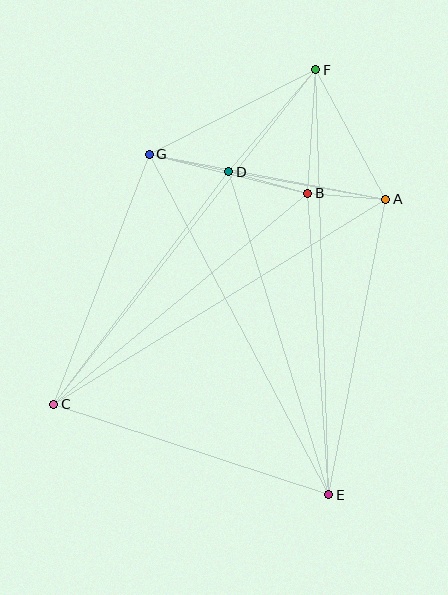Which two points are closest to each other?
Points A and B are closest to each other.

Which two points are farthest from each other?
Points E and F are farthest from each other.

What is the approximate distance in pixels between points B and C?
The distance between B and C is approximately 330 pixels.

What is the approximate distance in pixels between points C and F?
The distance between C and F is approximately 425 pixels.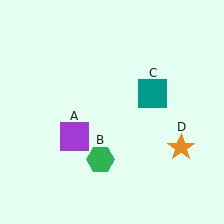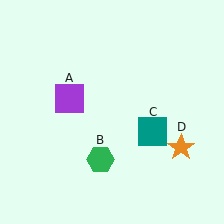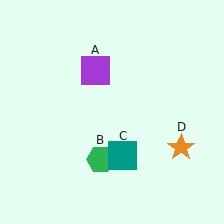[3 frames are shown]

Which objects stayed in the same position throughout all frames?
Green hexagon (object B) and orange star (object D) remained stationary.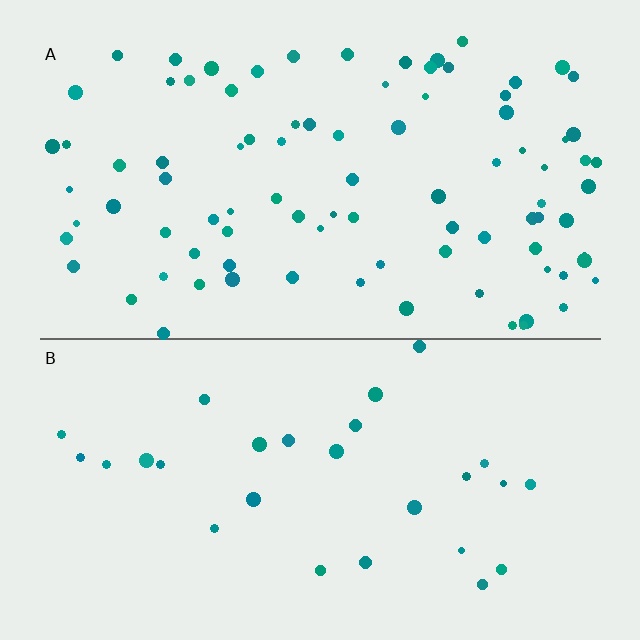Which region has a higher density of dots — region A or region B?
A (the top).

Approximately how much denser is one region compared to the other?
Approximately 3.2× — region A over region B.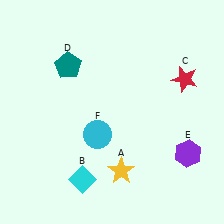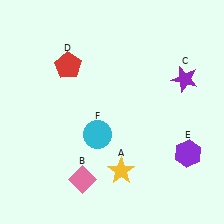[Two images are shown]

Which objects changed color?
B changed from cyan to pink. C changed from red to purple. D changed from teal to red.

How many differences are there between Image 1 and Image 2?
There are 3 differences between the two images.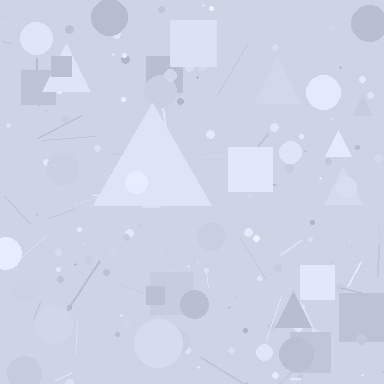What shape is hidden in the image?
A triangle is hidden in the image.